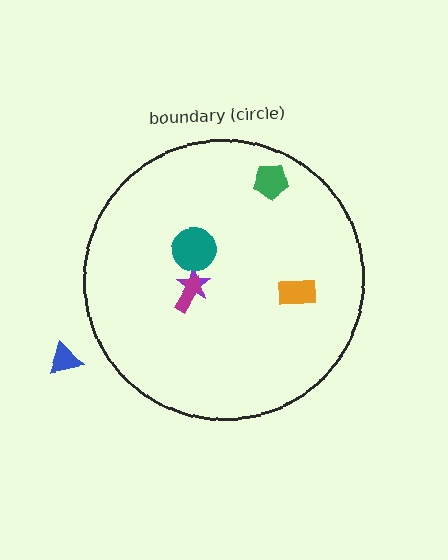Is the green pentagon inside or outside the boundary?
Inside.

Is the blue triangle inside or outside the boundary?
Outside.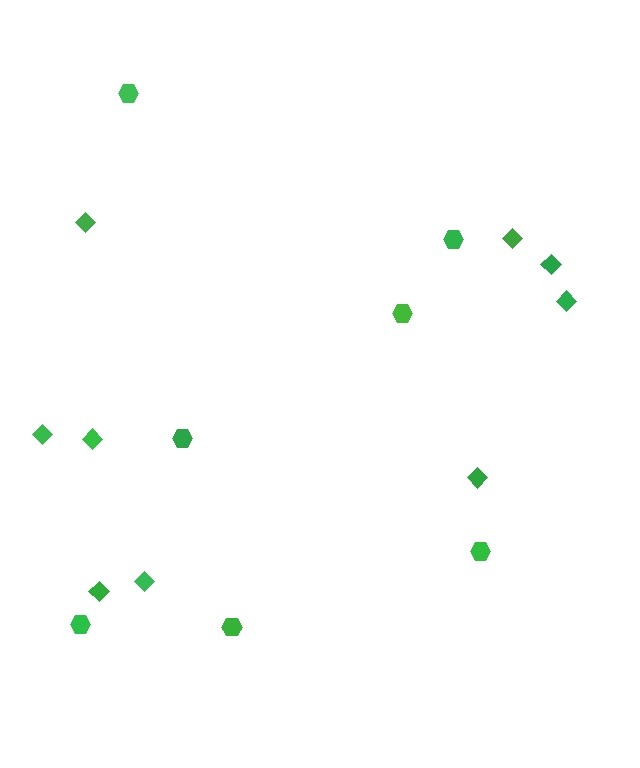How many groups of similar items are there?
There are 2 groups: one group of hexagons (7) and one group of diamonds (9).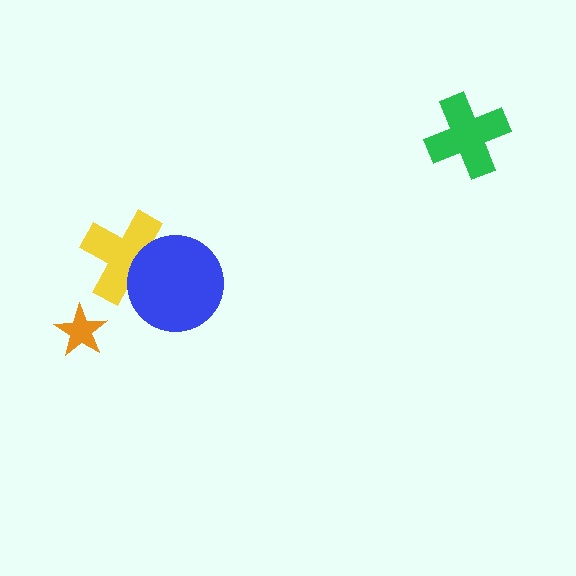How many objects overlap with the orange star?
0 objects overlap with the orange star.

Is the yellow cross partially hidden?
Yes, it is partially covered by another shape.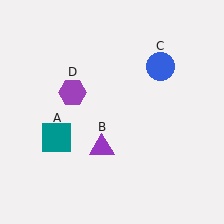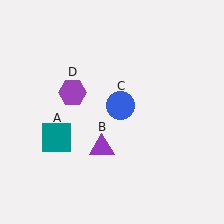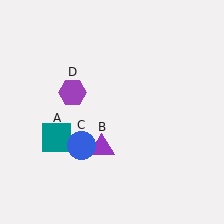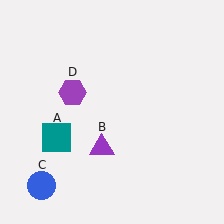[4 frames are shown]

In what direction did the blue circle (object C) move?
The blue circle (object C) moved down and to the left.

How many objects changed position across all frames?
1 object changed position: blue circle (object C).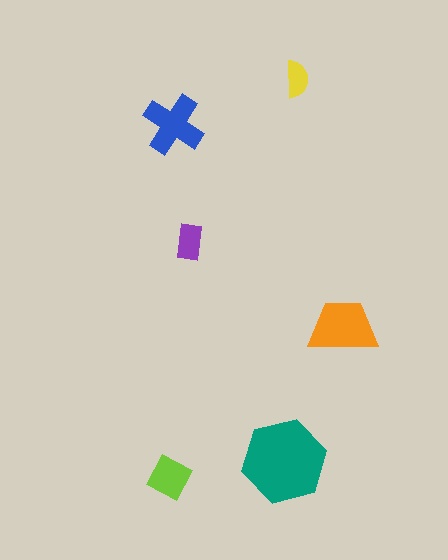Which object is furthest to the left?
The lime square is leftmost.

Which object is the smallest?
The yellow semicircle.